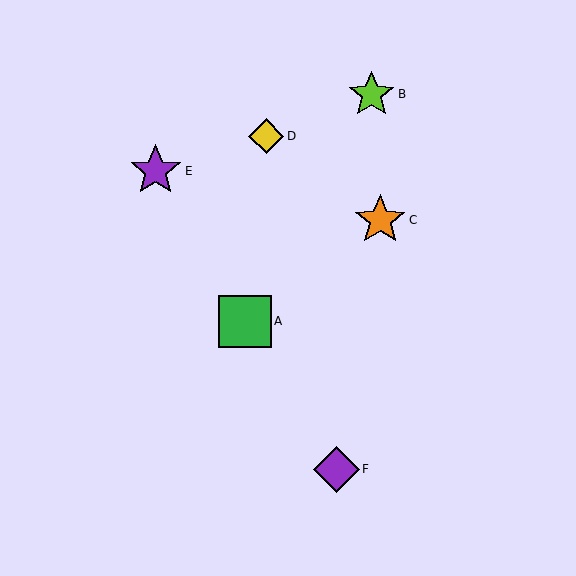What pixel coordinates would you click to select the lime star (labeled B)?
Click at (372, 94) to select the lime star B.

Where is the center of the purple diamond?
The center of the purple diamond is at (337, 470).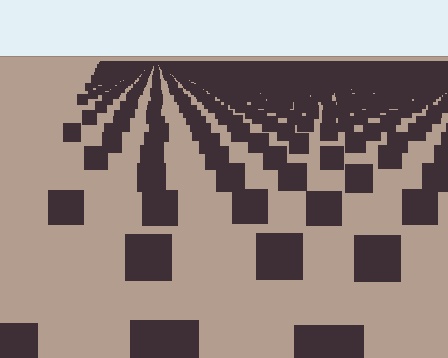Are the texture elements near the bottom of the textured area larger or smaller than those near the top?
Larger. Near the bottom, elements are closer to the viewer and appear at a bigger on-screen size.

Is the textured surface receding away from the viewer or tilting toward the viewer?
The surface is receding away from the viewer. Texture elements get smaller and denser toward the top.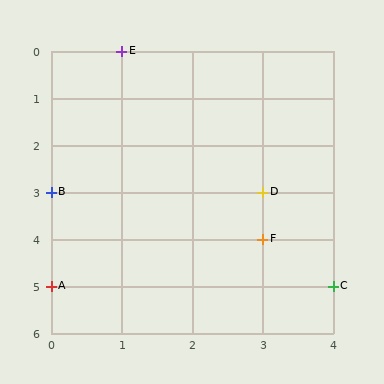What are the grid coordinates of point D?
Point D is at grid coordinates (3, 3).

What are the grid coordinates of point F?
Point F is at grid coordinates (3, 4).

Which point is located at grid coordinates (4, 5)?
Point C is at (4, 5).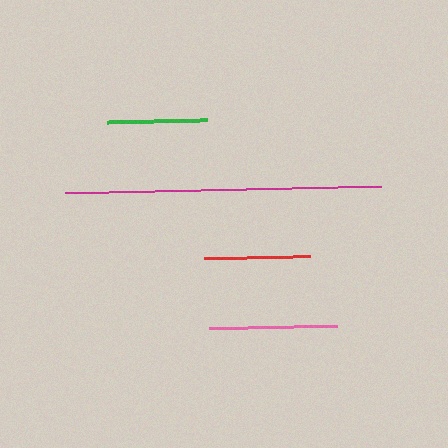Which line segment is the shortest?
The green line is the shortest at approximately 100 pixels.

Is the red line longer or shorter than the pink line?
The pink line is longer than the red line.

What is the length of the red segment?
The red segment is approximately 106 pixels long.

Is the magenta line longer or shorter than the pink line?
The magenta line is longer than the pink line.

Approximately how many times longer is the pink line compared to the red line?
The pink line is approximately 1.2 times the length of the red line.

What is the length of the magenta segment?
The magenta segment is approximately 317 pixels long.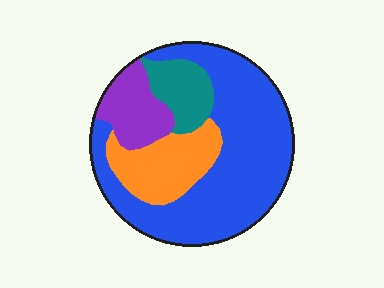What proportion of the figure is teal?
Teal takes up less than a quarter of the figure.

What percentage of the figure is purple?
Purple takes up about one eighth (1/8) of the figure.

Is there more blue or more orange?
Blue.